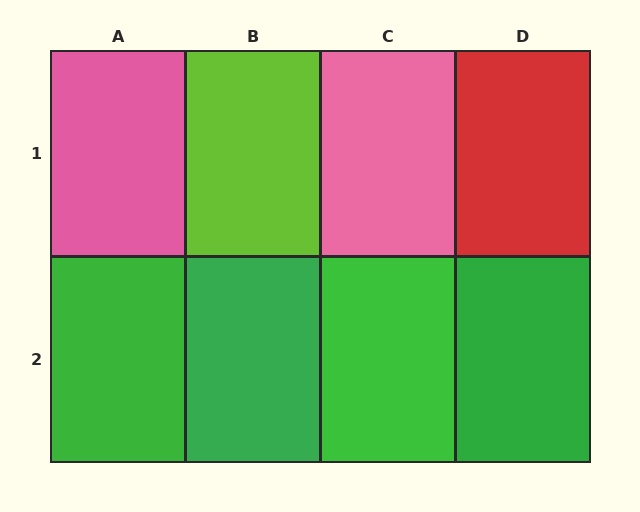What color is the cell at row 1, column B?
Lime.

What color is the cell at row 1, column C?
Pink.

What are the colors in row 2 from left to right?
Green, green, green, green.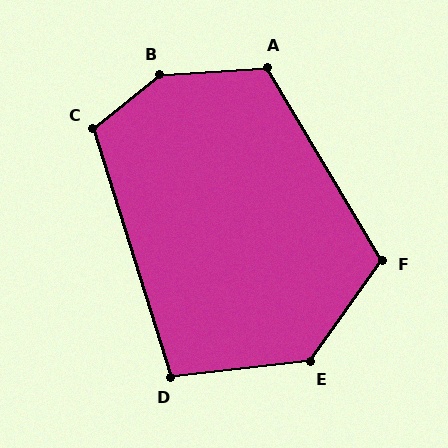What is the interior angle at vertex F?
Approximately 114 degrees (obtuse).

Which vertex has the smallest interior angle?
D, at approximately 101 degrees.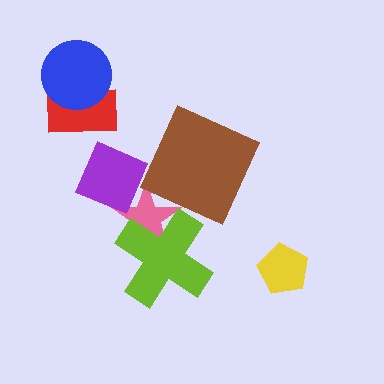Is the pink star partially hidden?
Yes, it is partially covered by another shape.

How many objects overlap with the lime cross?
1 object overlaps with the lime cross.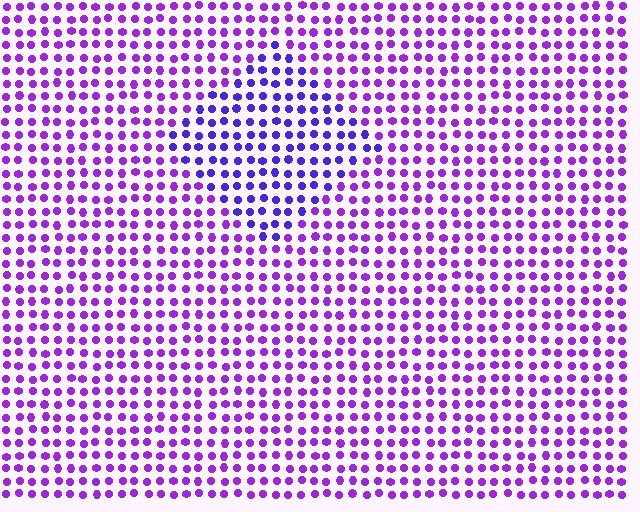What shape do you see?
I see a diamond.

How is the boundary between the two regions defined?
The boundary is defined purely by a slight shift in hue (about 31 degrees). Spacing, size, and orientation are identical on both sides.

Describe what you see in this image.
The image is filled with small purple elements in a uniform arrangement. A diamond-shaped region is visible where the elements are tinted to a slightly different hue, forming a subtle color boundary.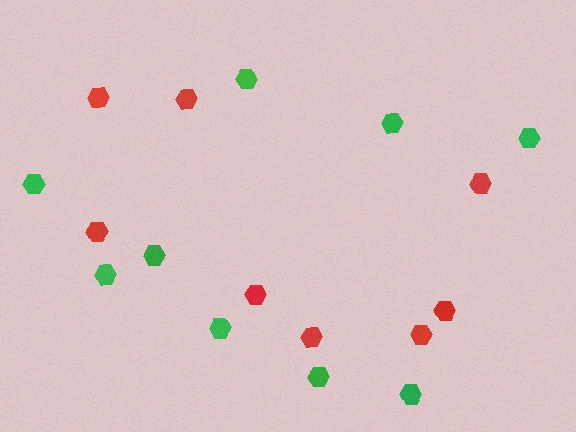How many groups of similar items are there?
There are 2 groups: one group of red hexagons (8) and one group of green hexagons (9).